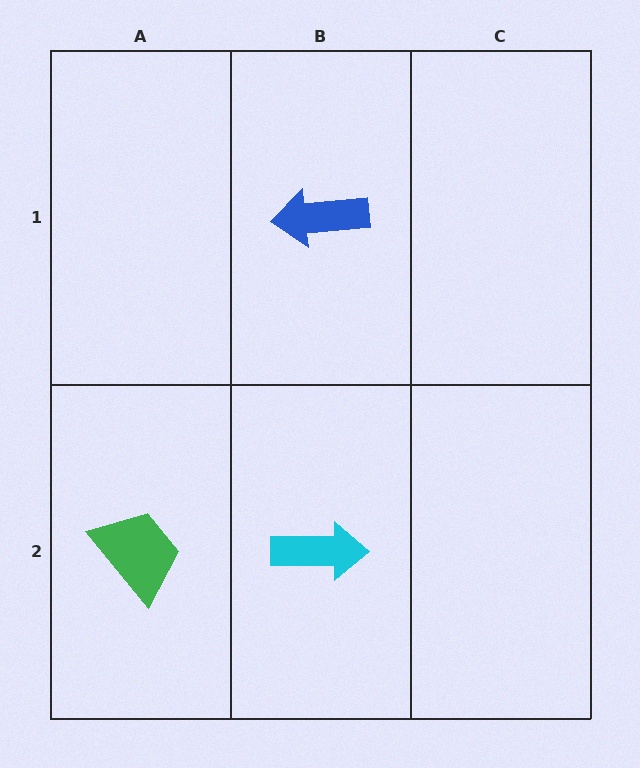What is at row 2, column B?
A cyan arrow.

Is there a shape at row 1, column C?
No, that cell is empty.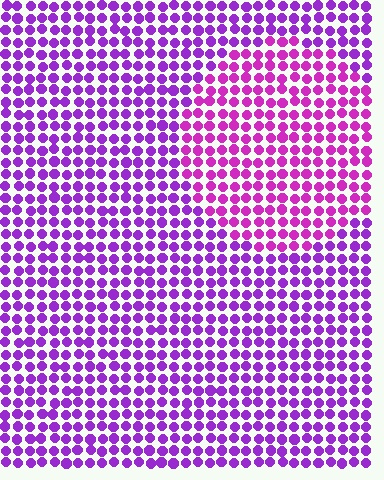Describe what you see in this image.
The image is filled with small purple elements in a uniform arrangement. A circle-shaped region is visible where the elements are tinted to a slightly different hue, forming a subtle color boundary.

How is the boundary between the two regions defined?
The boundary is defined purely by a slight shift in hue (about 26 degrees). Spacing, size, and orientation are identical on both sides.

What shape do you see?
I see a circle.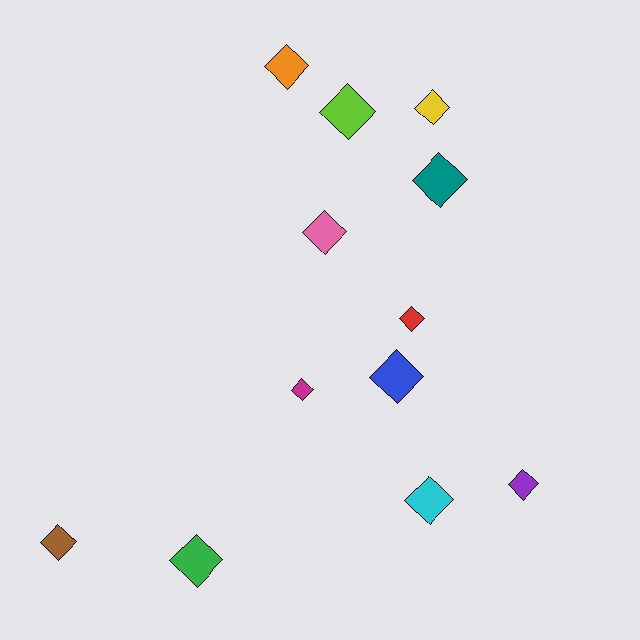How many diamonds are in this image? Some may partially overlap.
There are 12 diamonds.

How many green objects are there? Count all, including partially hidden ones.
There is 1 green object.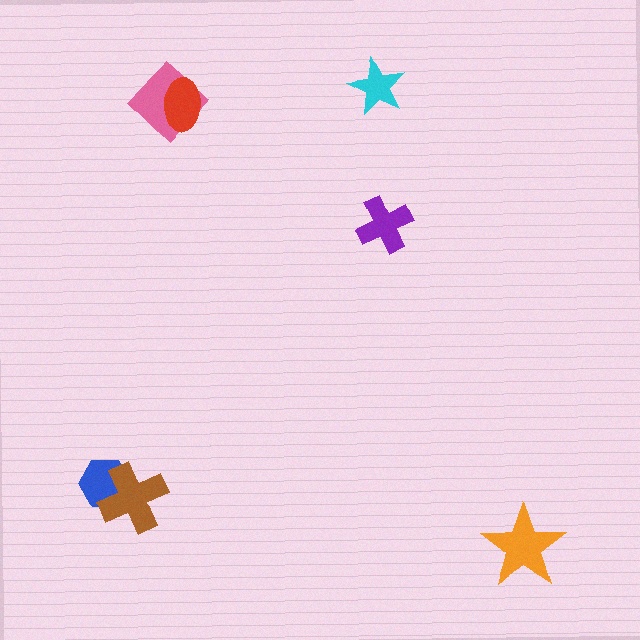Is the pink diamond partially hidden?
Yes, it is partially covered by another shape.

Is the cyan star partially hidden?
No, no other shape covers it.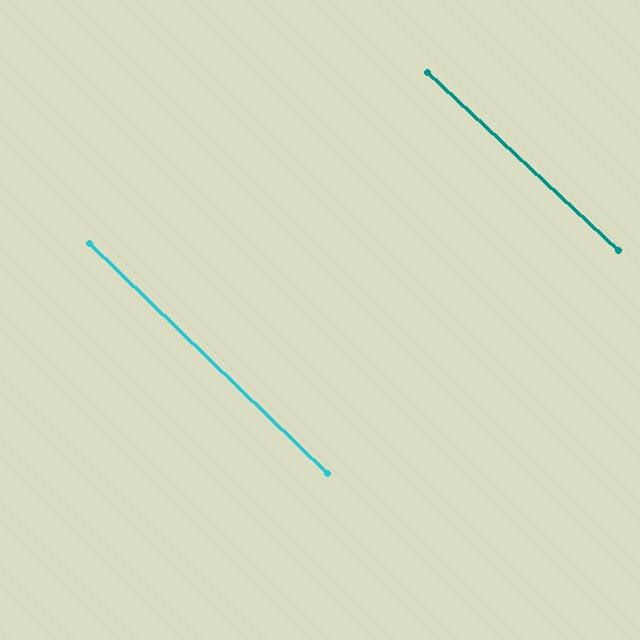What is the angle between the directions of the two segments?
Approximately 1 degree.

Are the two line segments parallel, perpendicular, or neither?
Parallel — their directions differ by only 1.1°.